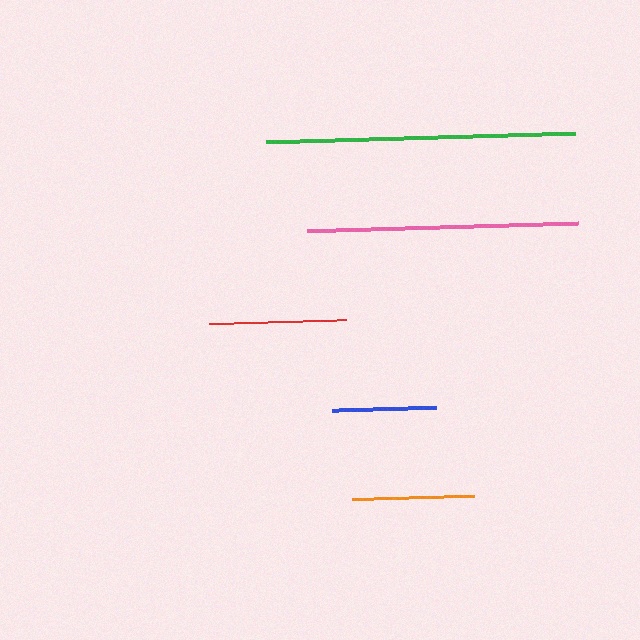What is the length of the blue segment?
The blue segment is approximately 104 pixels long.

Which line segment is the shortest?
The blue line is the shortest at approximately 104 pixels.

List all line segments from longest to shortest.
From longest to shortest: green, pink, red, orange, blue.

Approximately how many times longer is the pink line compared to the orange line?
The pink line is approximately 2.2 times the length of the orange line.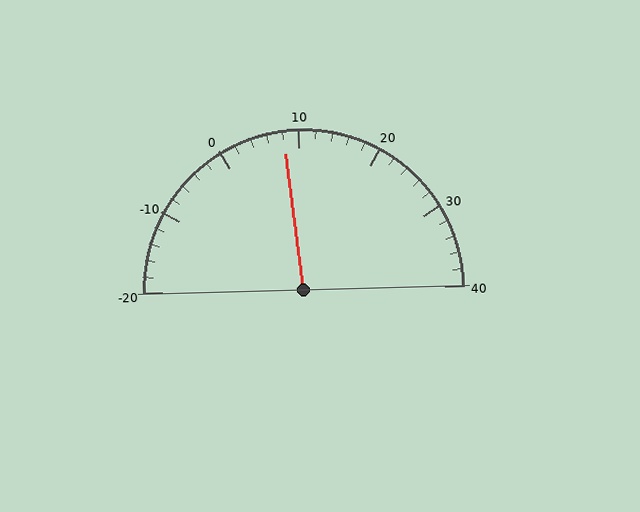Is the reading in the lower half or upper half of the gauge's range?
The reading is in the lower half of the range (-20 to 40).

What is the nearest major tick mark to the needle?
The nearest major tick mark is 10.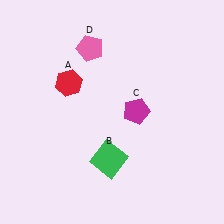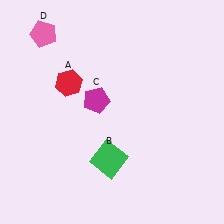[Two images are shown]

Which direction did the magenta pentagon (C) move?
The magenta pentagon (C) moved left.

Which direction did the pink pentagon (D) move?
The pink pentagon (D) moved left.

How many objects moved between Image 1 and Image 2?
2 objects moved between the two images.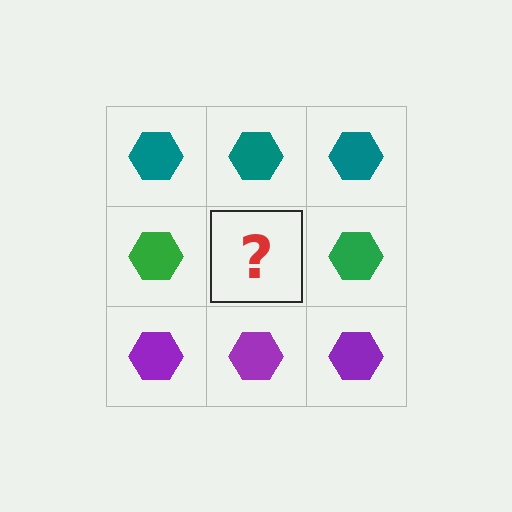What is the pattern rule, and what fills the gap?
The rule is that each row has a consistent color. The gap should be filled with a green hexagon.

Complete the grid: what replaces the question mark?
The question mark should be replaced with a green hexagon.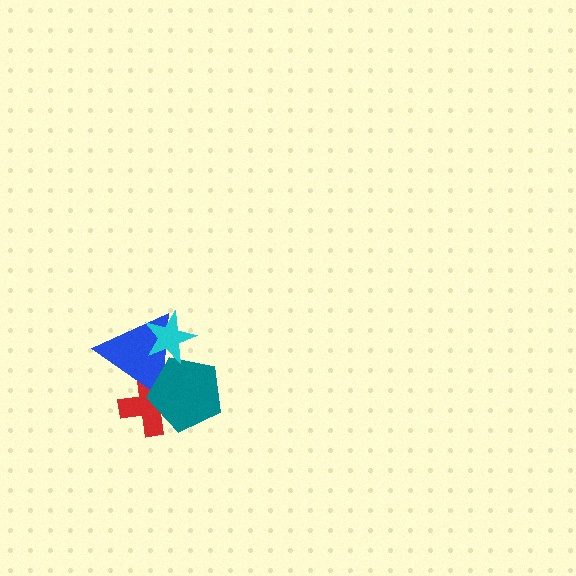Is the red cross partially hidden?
Yes, it is partially covered by another shape.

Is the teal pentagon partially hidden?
Yes, it is partially covered by another shape.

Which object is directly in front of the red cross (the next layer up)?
The blue triangle is directly in front of the red cross.